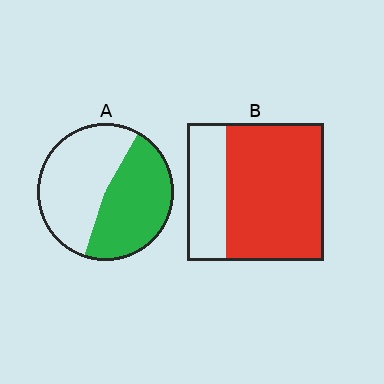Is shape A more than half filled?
Roughly half.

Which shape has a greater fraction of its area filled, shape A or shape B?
Shape B.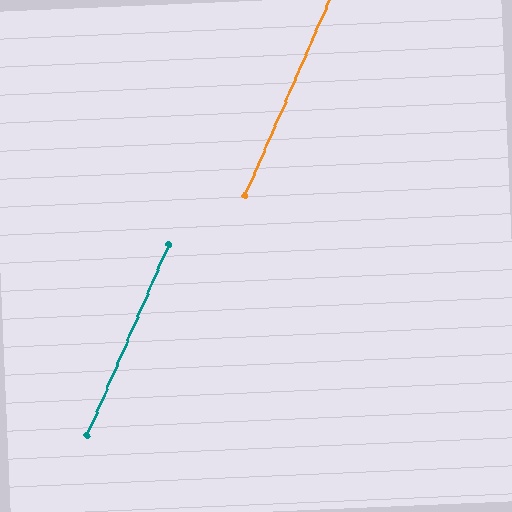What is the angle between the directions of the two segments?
Approximately 0 degrees.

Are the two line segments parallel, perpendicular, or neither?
Parallel — their directions differ by only 0.2°.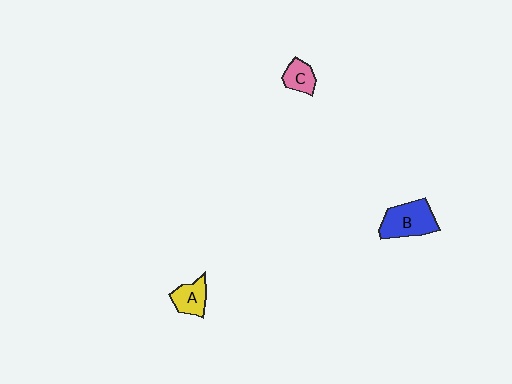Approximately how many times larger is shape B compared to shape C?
Approximately 1.9 times.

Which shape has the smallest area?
Shape C (pink).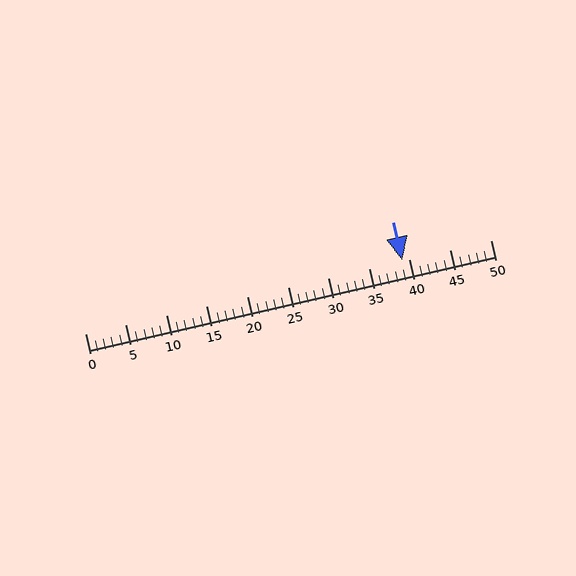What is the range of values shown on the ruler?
The ruler shows values from 0 to 50.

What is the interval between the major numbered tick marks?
The major tick marks are spaced 5 units apart.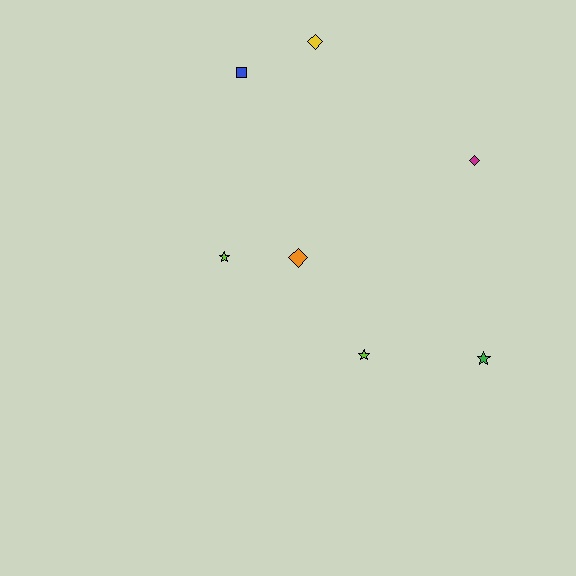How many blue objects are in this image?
There is 1 blue object.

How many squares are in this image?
There is 1 square.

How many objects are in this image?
There are 7 objects.